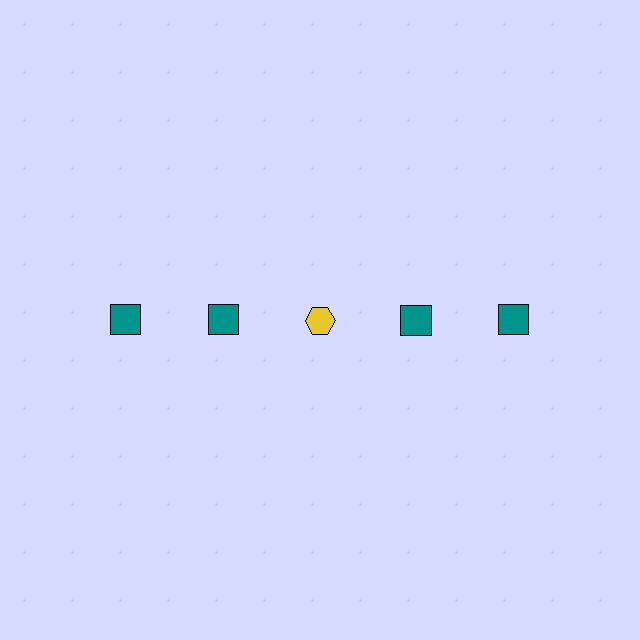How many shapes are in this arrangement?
There are 5 shapes arranged in a grid pattern.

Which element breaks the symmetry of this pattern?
The yellow hexagon in the top row, center column breaks the symmetry. All other shapes are teal squares.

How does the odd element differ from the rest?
It differs in both color (yellow instead of teal) and shape (hexagon instead of square).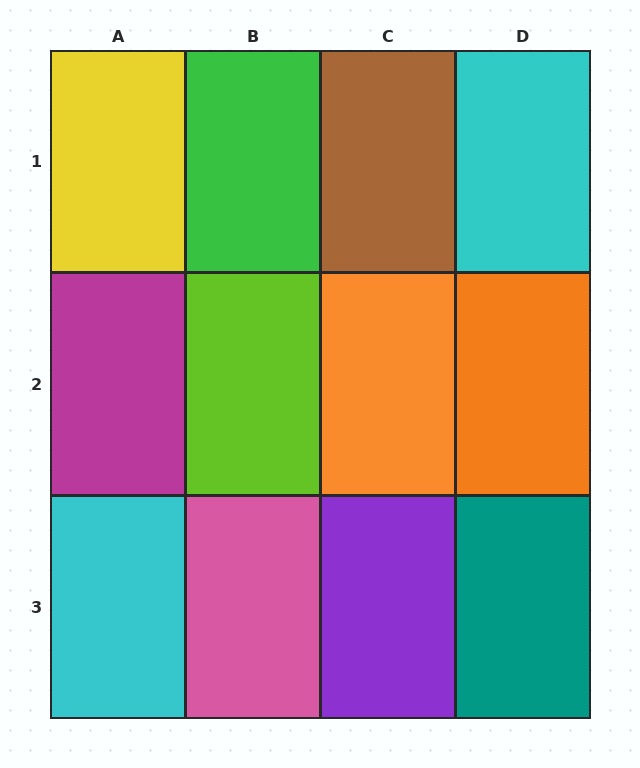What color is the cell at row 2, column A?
Magenta.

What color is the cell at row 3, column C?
Purple.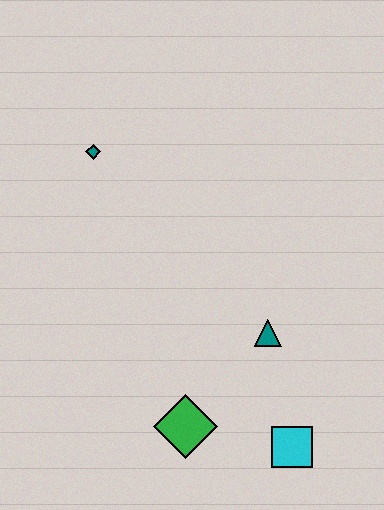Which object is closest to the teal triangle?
The cyan square is closest to the teal triangle.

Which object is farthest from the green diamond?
The teal diamond is farthest from the green diamond.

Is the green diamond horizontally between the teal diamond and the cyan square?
Yes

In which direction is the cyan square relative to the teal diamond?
The cyan square is below the teal diamond.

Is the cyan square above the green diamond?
No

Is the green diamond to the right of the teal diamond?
Yes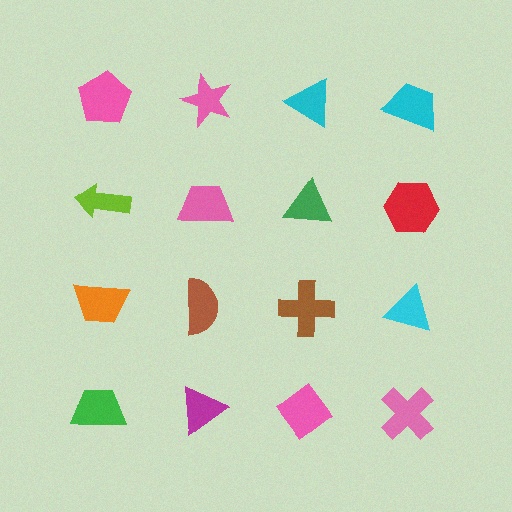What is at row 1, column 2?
A pink star.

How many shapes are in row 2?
4 shapes.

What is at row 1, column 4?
A cyan trapezoid.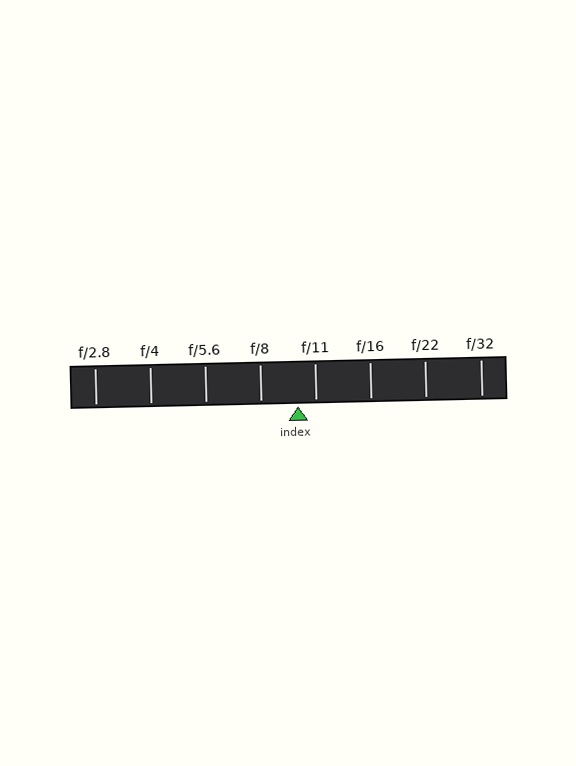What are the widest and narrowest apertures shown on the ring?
The widest aperture shown is f/2.8 and the narrowest is f/32.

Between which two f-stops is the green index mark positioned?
The index mark is between f/8 and f/11.